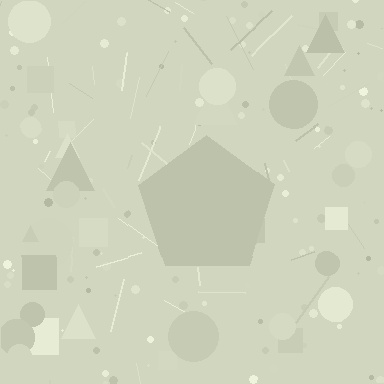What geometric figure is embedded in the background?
A pentagon is embedded in the background.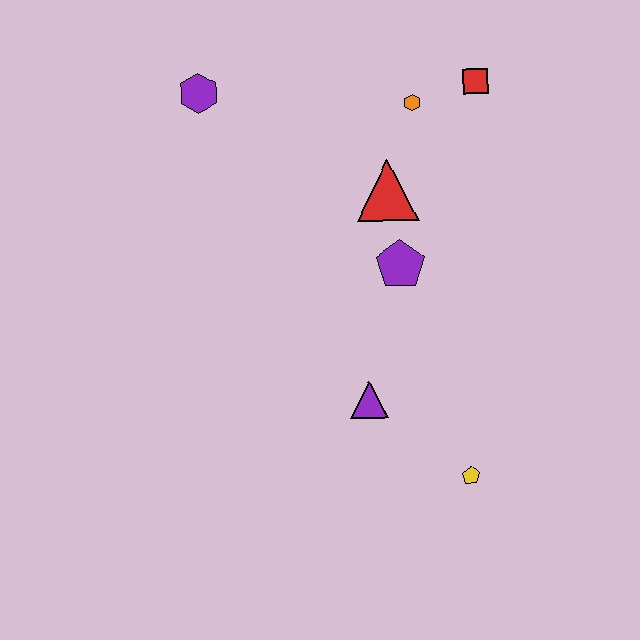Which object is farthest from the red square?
The yellow pentagon is farthest from the red square.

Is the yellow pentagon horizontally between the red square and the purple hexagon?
Yes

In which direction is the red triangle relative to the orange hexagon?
The red triangle is below the orange hexagon.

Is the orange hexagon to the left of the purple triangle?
No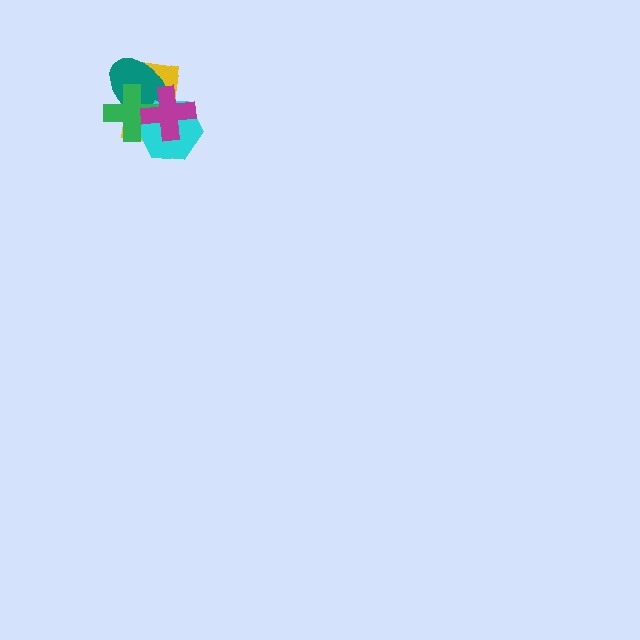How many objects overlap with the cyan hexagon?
4 objects overlap with the cyan hexagon.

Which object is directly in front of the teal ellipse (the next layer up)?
The cyan hexagon is directly in front of the teal ellipse.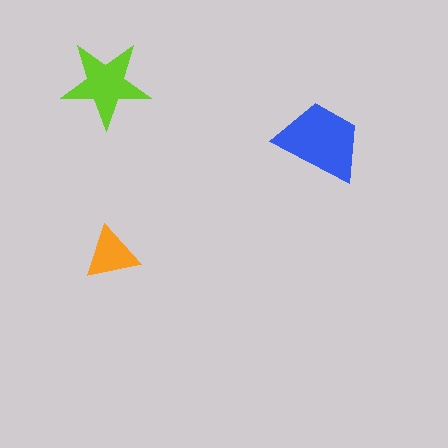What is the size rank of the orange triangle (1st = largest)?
3rd.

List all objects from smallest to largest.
The orange triangle, the lime star, the blue trapezoid.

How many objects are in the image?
There are 3 objects in the image.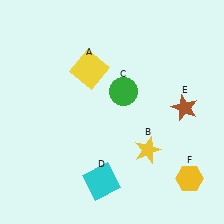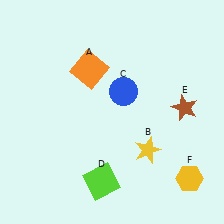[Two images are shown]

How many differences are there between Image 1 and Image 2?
There are 3 differences between the two images.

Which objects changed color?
A changed from yellow to orange. C changed from green to blue. D changed from cyan to lime.